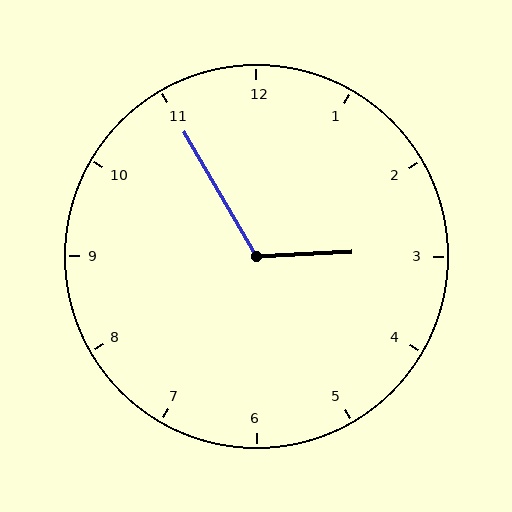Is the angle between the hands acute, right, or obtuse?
It is obtuse.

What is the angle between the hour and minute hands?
Approximately 118 degrees.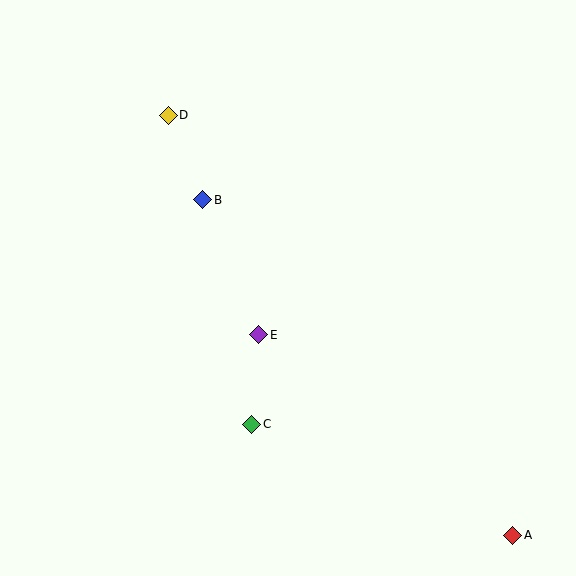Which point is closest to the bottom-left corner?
Point C is closest to the bottom-left corner.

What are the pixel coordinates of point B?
Point B is at (203, 200).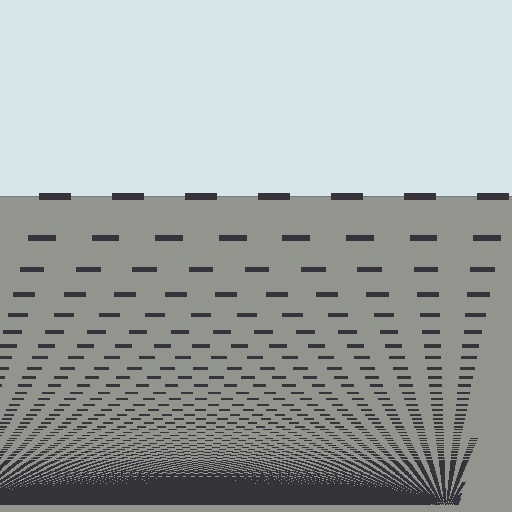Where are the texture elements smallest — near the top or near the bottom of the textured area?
Near the bottom.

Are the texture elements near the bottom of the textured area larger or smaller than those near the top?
Smaller. The gradient is inverted — elements near the bottom are smaller and denser.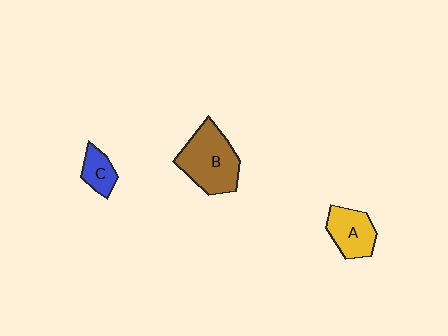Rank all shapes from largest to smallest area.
From largest to smallest: B (brown), A (yellow), C (blue).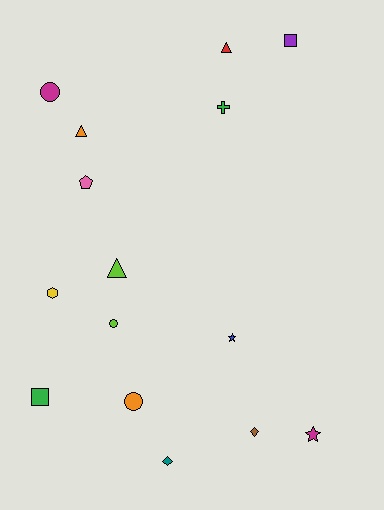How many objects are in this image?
There are 15 objects.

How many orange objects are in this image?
There are 2 orange objects.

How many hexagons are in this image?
There is 1 hexagon.